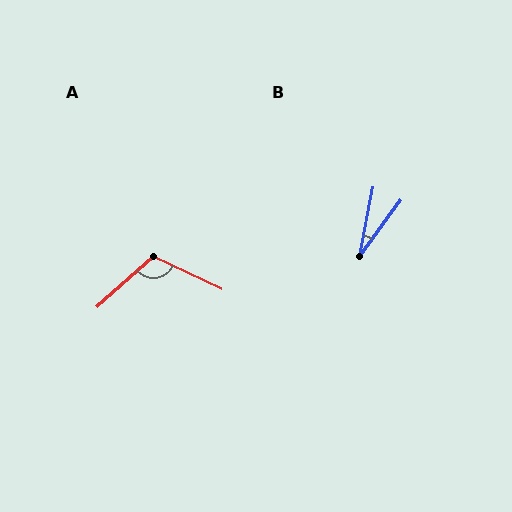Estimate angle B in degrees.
Approximately 25 degrees.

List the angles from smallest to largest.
B (25°), A (113°).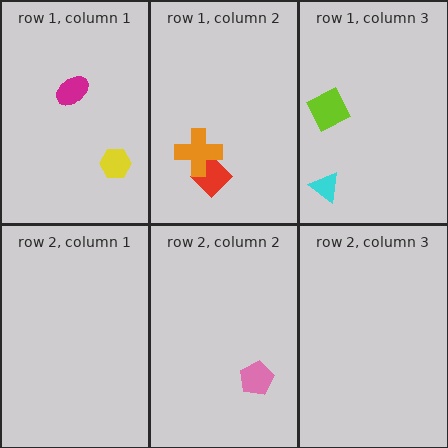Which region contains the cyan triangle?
The row 1, column 3 region.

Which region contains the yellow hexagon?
The row 1, column 1 region.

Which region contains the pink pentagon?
The row 2, column 2 region.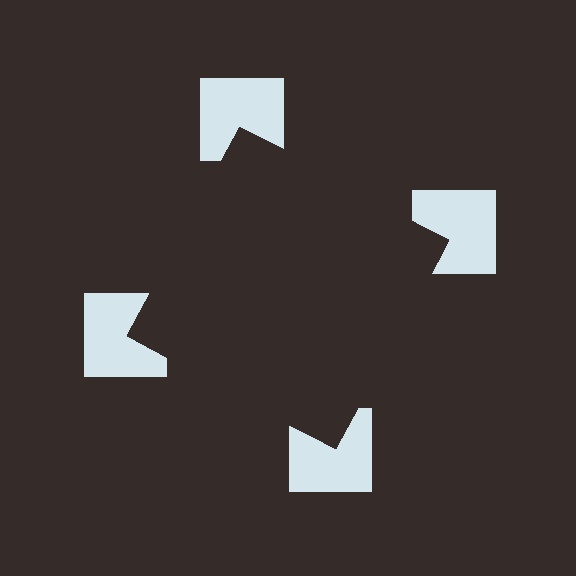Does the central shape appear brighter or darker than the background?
It typically appears slightly darker than the background, even though no actual brightness change is drawn.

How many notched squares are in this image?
There are 4 — one at each vertex of the illusory square.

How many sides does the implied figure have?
4 sides.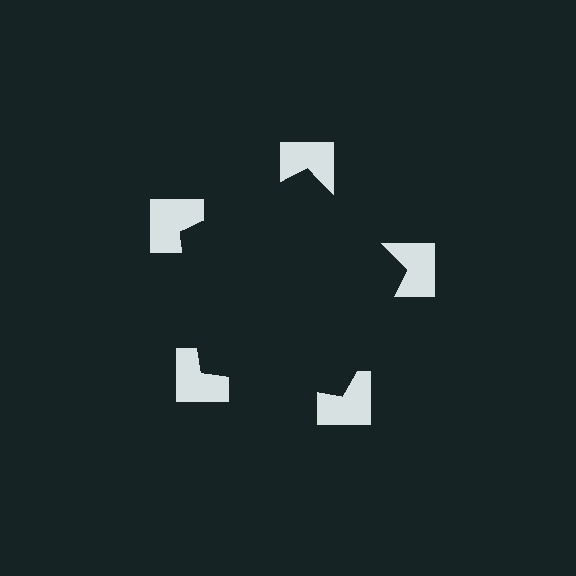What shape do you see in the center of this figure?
An illusory pentagon — its edges are inferred from the aligned wedge cuts in the notched squares, not physically drawn.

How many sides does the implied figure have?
5 sides.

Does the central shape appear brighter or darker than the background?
It typically appears slightly darker than the background, even though no actual brightness change is drawn.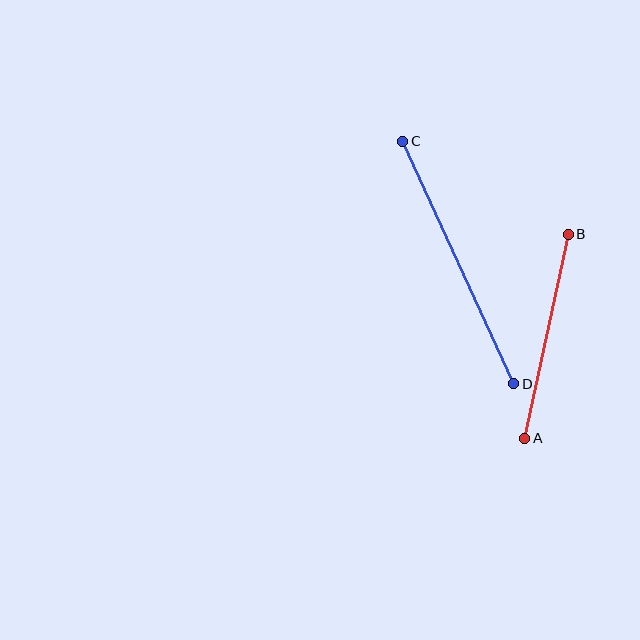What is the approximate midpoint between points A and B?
The midpoint is at approximately (547, 336) pixels.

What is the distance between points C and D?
The distance is approximately 267 pixels.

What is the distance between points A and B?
The distance is approximately 209 pixels.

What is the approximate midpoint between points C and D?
The midpoint is at approximately (458, 262) pixels.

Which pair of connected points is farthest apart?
Points C and D are farthest apart.